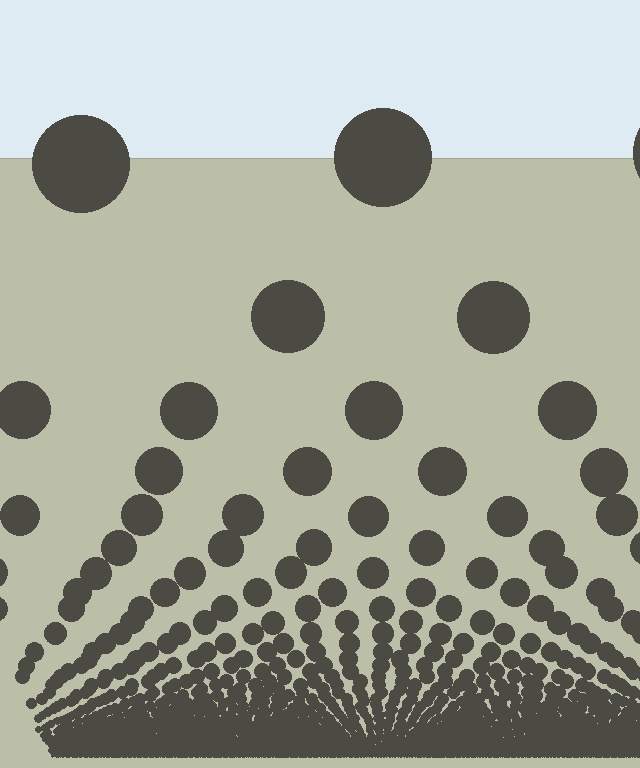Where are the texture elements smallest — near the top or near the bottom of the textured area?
Near the bottom.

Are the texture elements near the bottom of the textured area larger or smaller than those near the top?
Smaller. The gradient is inverted — elements near the bottom are smaller and denser.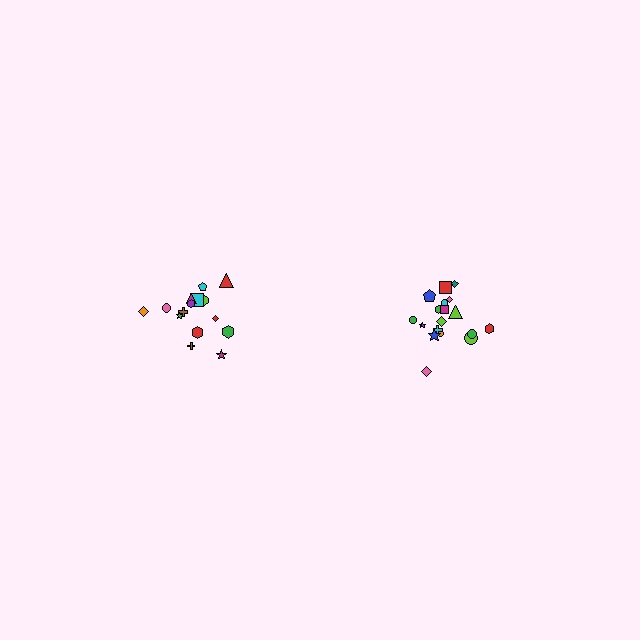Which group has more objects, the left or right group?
The right group.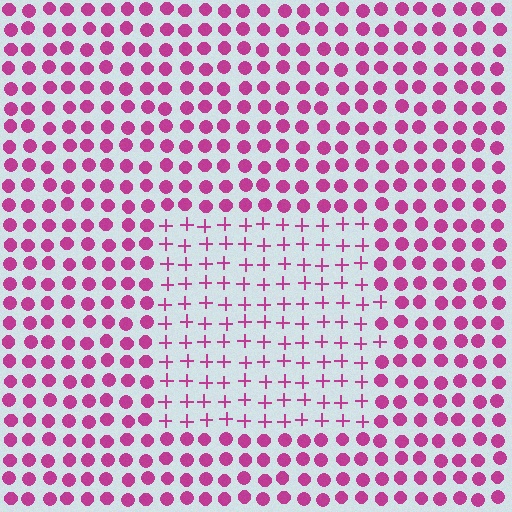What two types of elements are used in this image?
The image uses plus signs inside the rectangle region and circles outside it.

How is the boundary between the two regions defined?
The boundary is defined by a change in element shape: plus signs inside vs. circles outside. All elements share the same color and spacing.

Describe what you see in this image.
The image is filled with small magenta elements arranged in a uniform grid. A rectangle-shaped region contains plus signs, while the surrounding area contains circles. The boundary is defined purely by the change in element shape.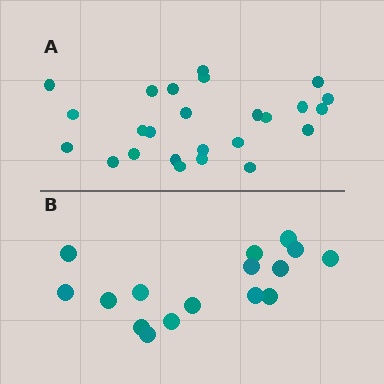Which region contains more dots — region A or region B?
Region A (the top region) has more dots.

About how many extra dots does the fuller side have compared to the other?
Region A has roughly 8 or so more dots than region B.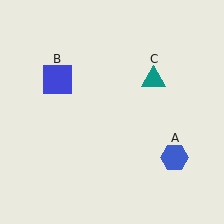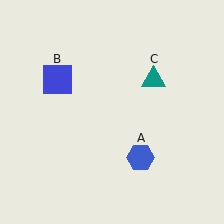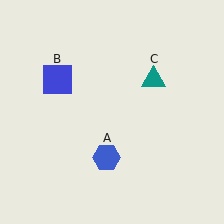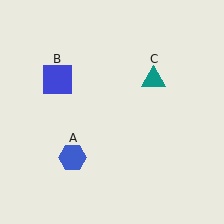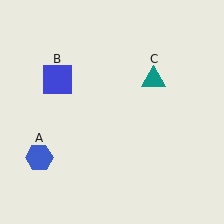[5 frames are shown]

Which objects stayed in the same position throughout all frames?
Blue square (object B) and teal triangle (object C) remained stationary.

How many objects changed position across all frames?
1 object changed position: blue hexagon (object A).